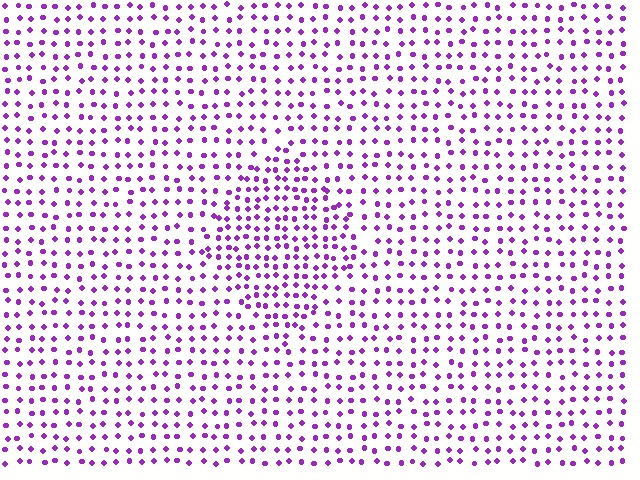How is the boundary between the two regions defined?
The boundary is defined by a change in element density (approximately 1.6x ratio). All elements are the same color, size, and shape.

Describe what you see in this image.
The image contains small purple elements arranged at two different densities. A diamond-shaped region is visible where the elements are more densely packed than the surrounding area.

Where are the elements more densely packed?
The elements are more densely packed inside the diamond boundary.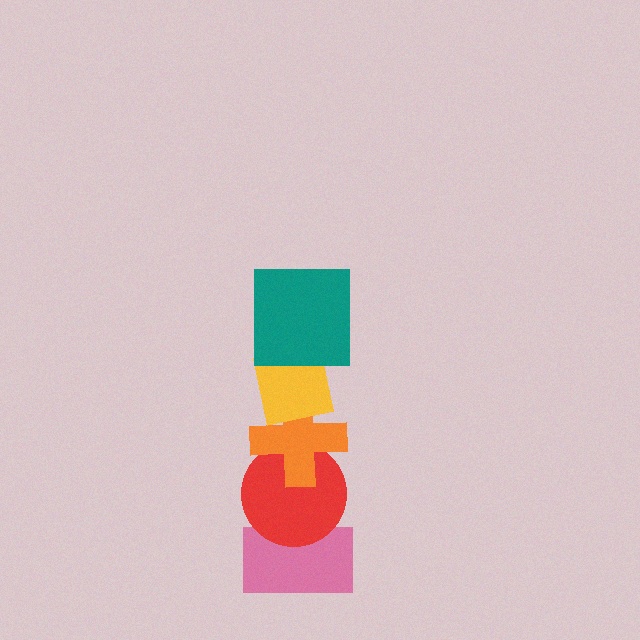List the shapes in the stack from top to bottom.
From top to bottom: the teal square, the yellow square, the orange cross, the red circle, the pink rectangle.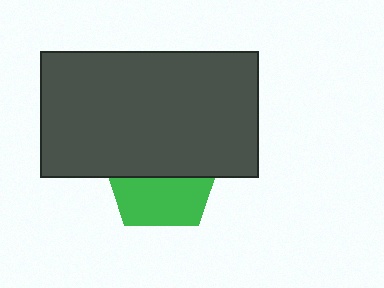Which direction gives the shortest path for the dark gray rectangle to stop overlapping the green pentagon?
Moving up gives the shortest separation.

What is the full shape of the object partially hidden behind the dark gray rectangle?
The partially hidden object is a green pentagon.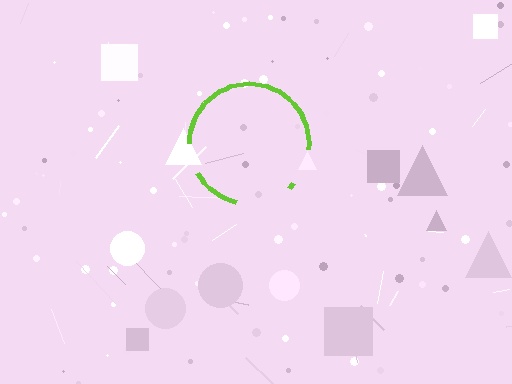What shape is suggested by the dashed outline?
The dashed outline suggests a circle.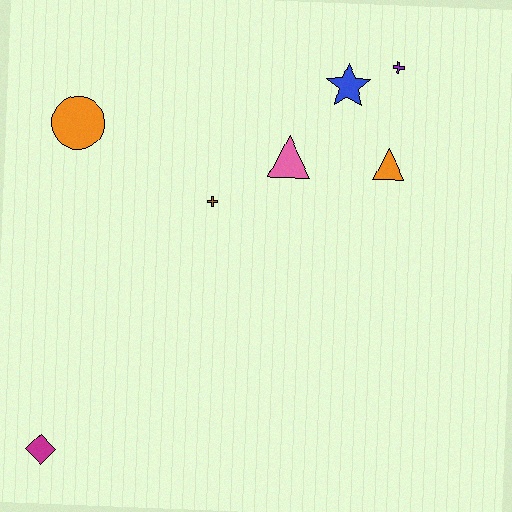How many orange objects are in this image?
There are 2 orange objects.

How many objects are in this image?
There are 7 objects.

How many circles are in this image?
There is 1 circle.